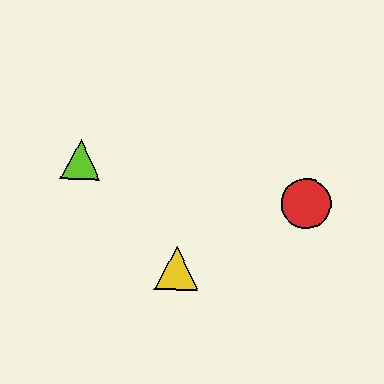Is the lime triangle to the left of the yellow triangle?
Yes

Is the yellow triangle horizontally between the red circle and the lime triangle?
Yes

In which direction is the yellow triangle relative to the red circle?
The yellow triangle is to the left of the red circle.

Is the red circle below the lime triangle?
Yes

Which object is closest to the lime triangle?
The yellow triangle is closest to the lime triangle.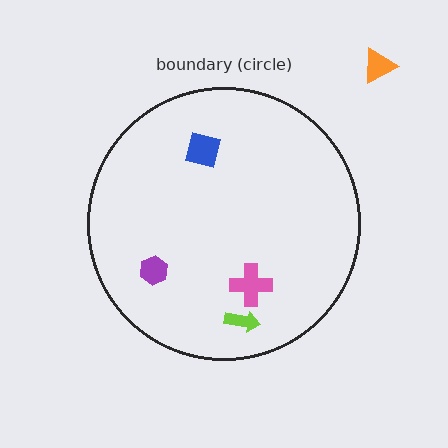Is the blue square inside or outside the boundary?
Inside.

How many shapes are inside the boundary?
4 inside, 1 outside.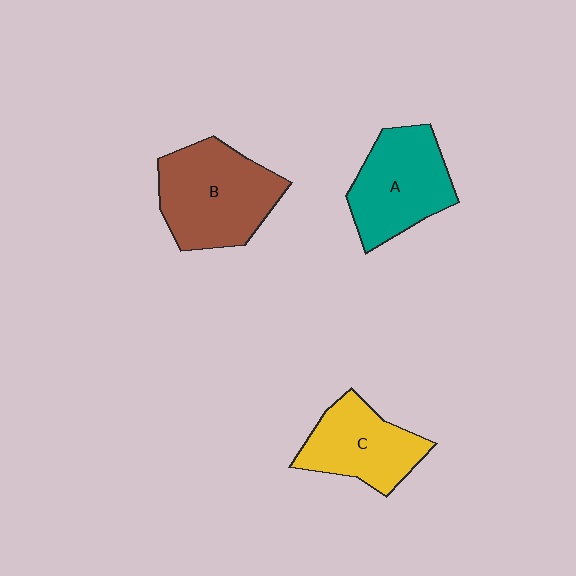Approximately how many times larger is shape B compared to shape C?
Approximately 1.3 times.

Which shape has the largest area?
Shape B (brown).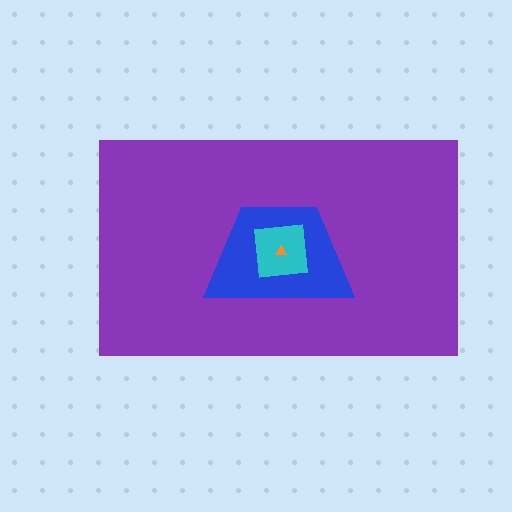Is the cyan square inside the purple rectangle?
Yes.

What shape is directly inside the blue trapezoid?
The cyan square.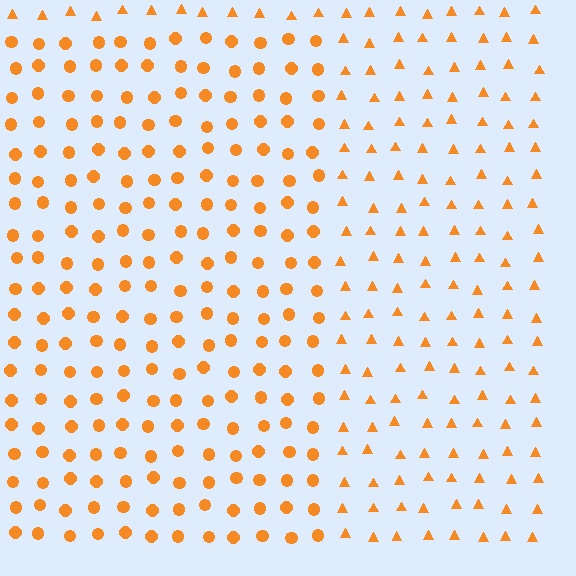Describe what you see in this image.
The image is filled with small orange elements arranged in a uniform grid. A rectangle-shaped region contains circles, while the surrounding area contains triangles. The boundary is defined purely by the change in element shape.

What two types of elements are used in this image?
The image uses circles inside the rectangle region and triangles outside it.